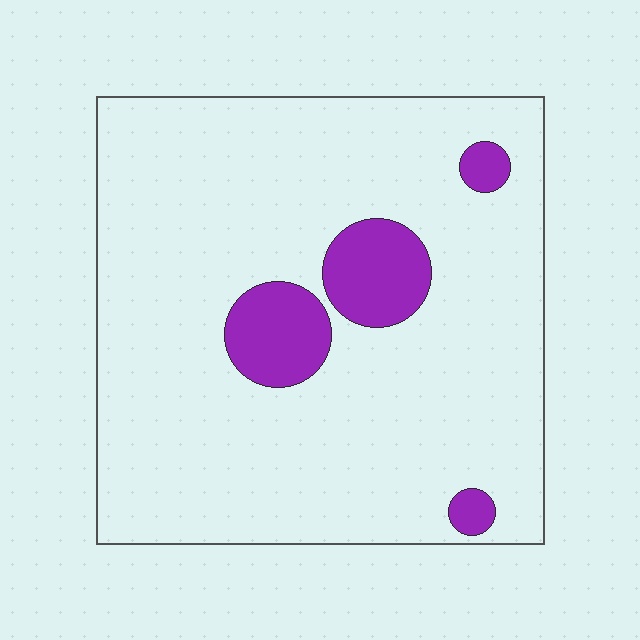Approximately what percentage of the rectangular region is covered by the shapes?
Approximately 10%.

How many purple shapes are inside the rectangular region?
4.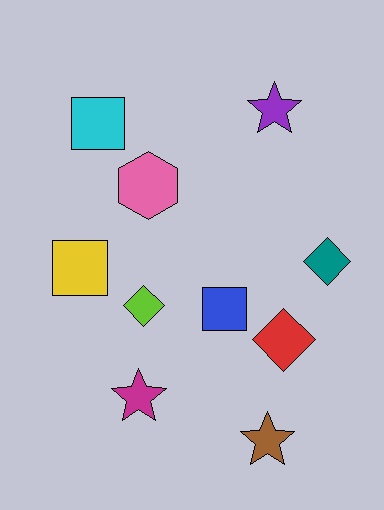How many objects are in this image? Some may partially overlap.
There are 10 objects.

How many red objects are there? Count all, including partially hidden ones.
There is 1 red object.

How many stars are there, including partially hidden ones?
There are 3 stars.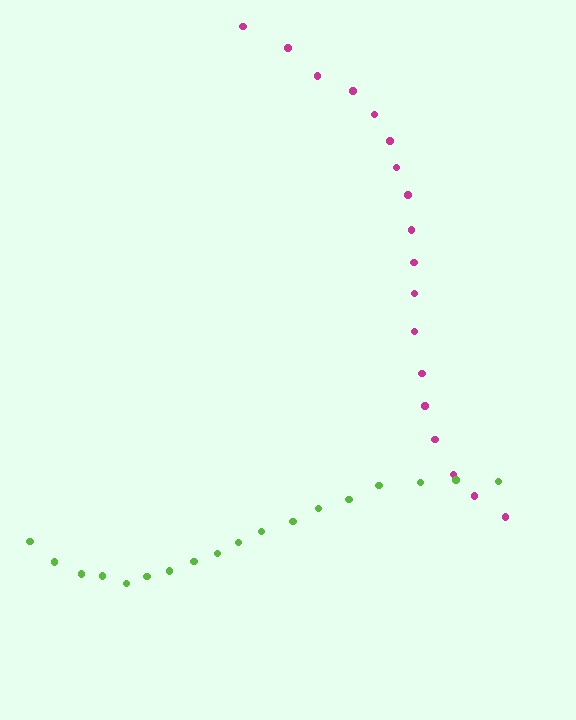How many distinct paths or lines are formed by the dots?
There are 2 distinct paths.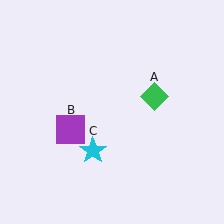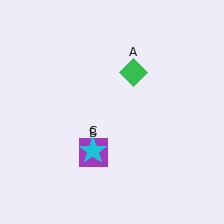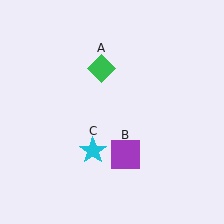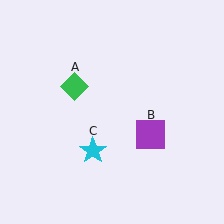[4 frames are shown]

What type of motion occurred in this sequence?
The green diamond (object A), purple square (object B) rotated counterclockwise around the center of the scene.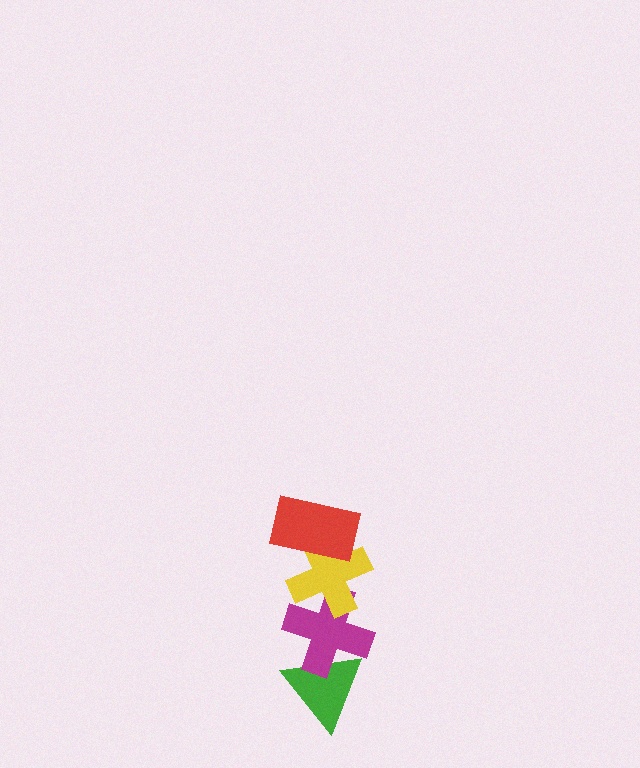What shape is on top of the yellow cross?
The red rectangle is on top of the yellow cross.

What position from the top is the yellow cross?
The yellow cross is 2nd from the top.